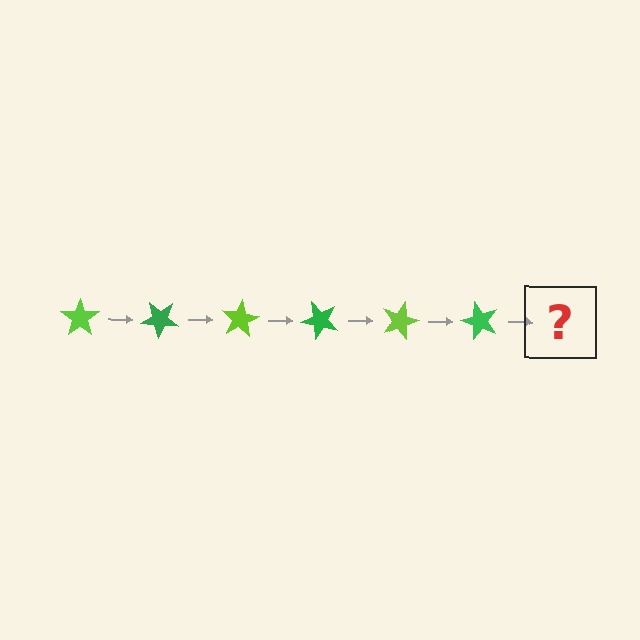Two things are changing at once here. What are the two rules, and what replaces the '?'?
The two rules are that it rotates 40 degrees each step and the color cycles through lime and green. The '?' should be a lime star, rotated 240 degrees from the start.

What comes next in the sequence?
The next element should be a lime star, rotated 240 degrees from the start.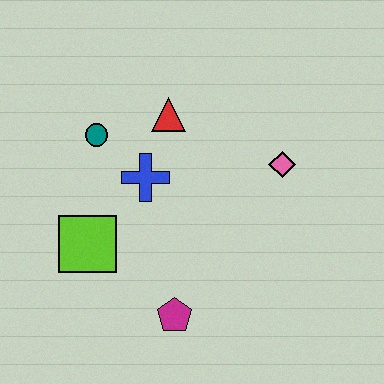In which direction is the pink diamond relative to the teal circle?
The pink diamond is to the right of the teal circle.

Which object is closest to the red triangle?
The blue cross is closest to the red triangle.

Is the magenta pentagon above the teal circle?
No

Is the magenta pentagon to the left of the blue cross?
No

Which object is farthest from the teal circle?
The magenta pentagon is farthest from the teal circle.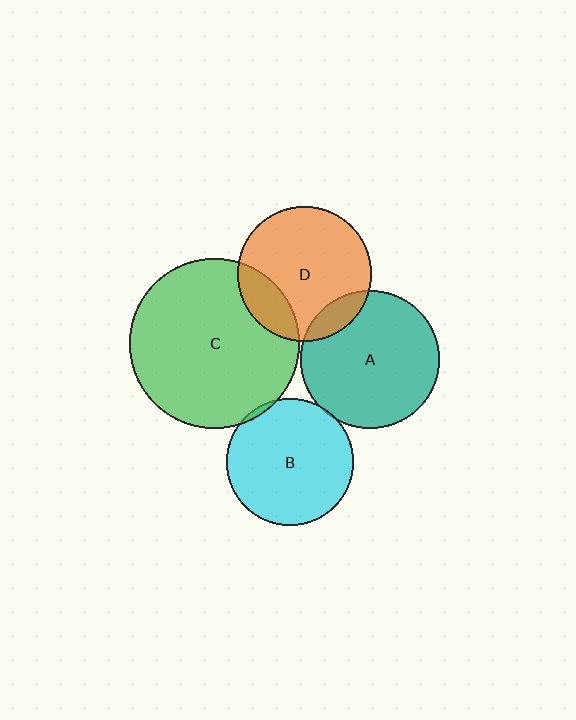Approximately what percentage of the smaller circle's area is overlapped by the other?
Approximately 10%.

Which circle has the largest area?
Circle C (green).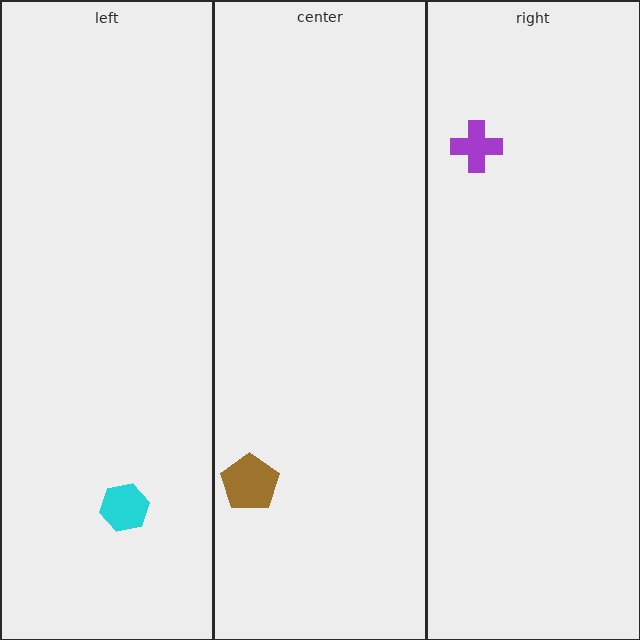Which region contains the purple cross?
The right region.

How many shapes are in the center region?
1.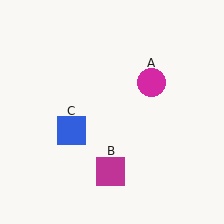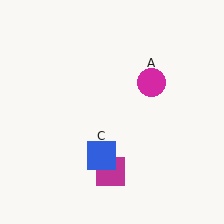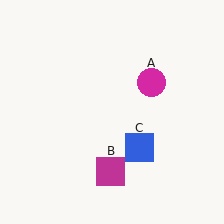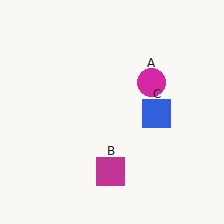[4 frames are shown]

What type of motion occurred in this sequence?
The blue square (object C) rotated counterclockwise around the center of the scene.